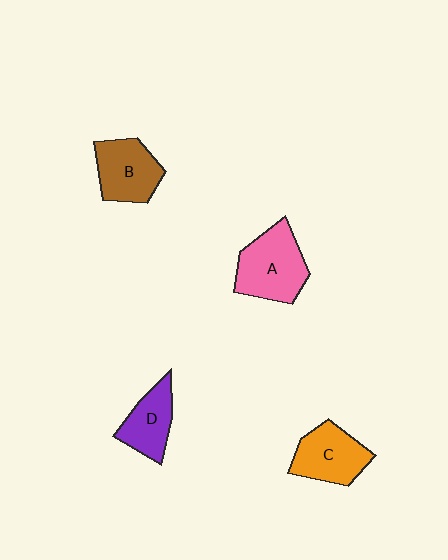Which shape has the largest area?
Shape A (pink).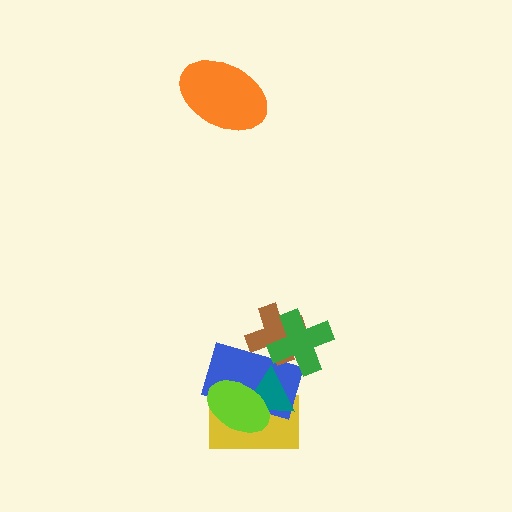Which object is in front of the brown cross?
The green cross is in front of the brown cross.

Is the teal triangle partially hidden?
Yes, it is partially covered by another shape.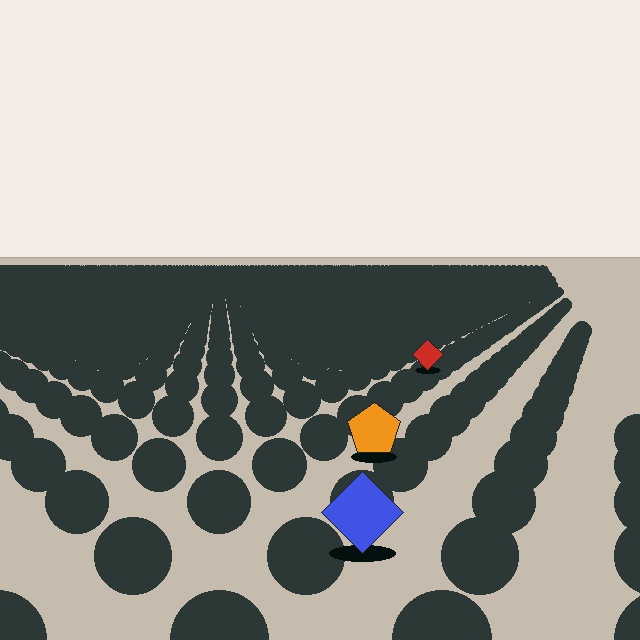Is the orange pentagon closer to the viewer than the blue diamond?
No. The blue diamond is closer — you can tell from the texture gradient: the ground texture is coarser near it.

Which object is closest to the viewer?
The blue diamond is closest. The texture marks near it are larger and more spread out.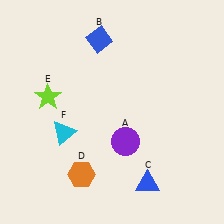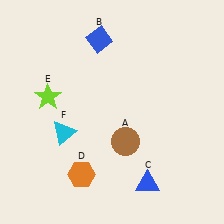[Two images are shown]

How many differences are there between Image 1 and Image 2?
There is 1 difference between the two images.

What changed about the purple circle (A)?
In Image 1, A is purple. In Image 2, it changed to brown.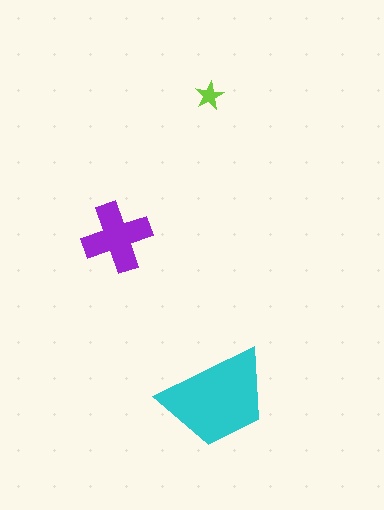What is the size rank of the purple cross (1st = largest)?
2nd.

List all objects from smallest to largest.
The lime star, the purple cross, the cyan trapezoid.